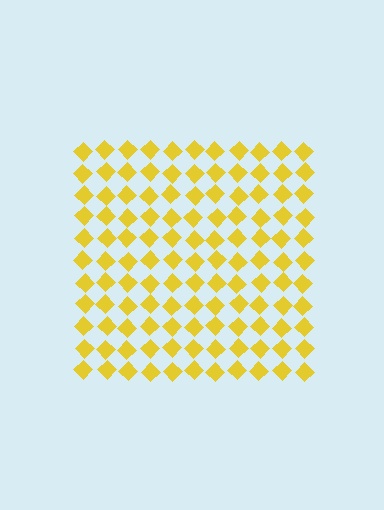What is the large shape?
The large shape is a square.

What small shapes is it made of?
It is made of small diamonds.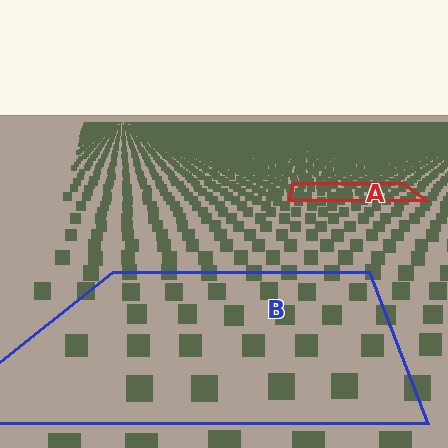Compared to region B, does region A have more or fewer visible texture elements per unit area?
Region A has more texture elements per unit area — they are packed more densely because it is farther away.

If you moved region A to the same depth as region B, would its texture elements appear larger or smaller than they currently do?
They would appear larger. At a closer depth, the same texture elements are projected at a bigger on-screen size.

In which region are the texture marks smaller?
The texture marks are smaller in region A, because it is farther away.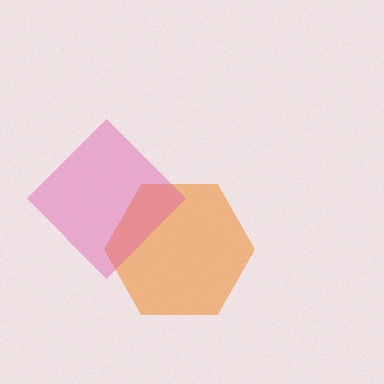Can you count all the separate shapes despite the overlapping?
Yes, there are 2 separate shapes.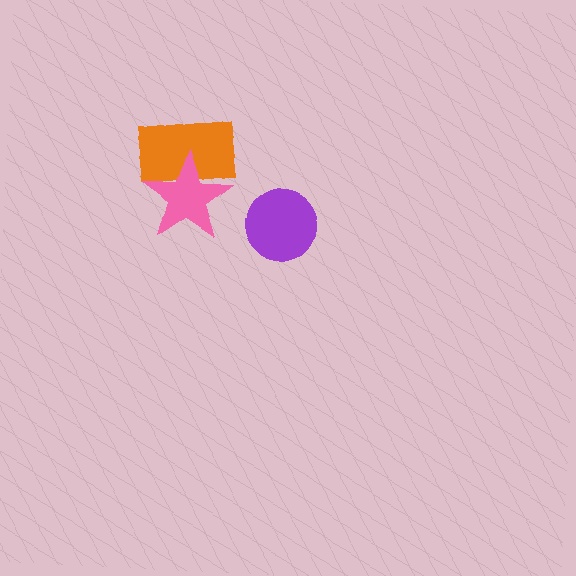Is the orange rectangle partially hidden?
Yes, it is partially covered by another shape.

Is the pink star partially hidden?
No, no other shape covers it.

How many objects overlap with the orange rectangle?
1 object overlaps with the orange rectangle.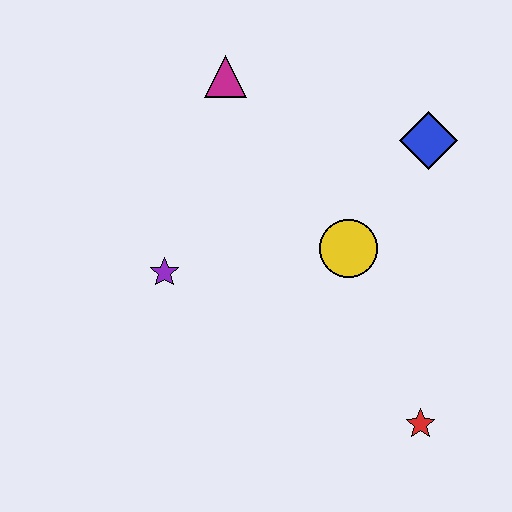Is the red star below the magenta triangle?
Yes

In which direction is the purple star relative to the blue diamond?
The purple star is to the left of the blue diamond.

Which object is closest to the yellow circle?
The blue diamond is closest to the yellow circle.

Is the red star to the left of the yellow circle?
No